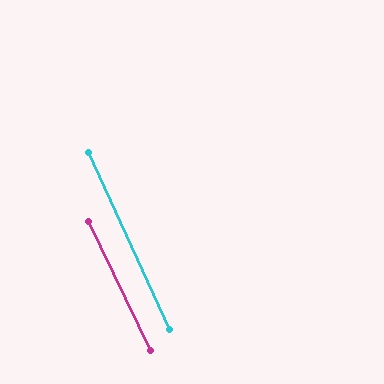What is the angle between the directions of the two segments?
Approximately 1 degree.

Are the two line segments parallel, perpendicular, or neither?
Parallel — their directions differ by only 1.1°.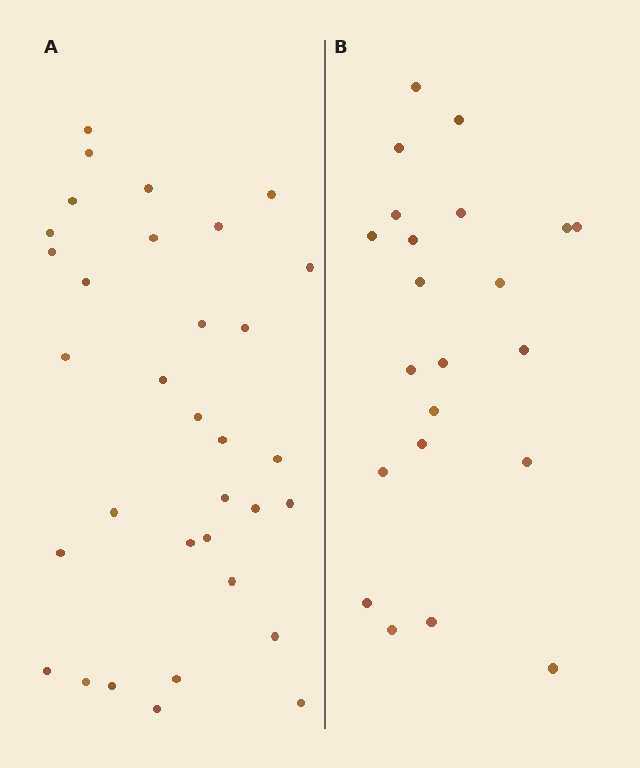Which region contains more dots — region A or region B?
Region A (the left region) has more dots.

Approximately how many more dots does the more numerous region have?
Region A has roughly 12 or so more dots than region B.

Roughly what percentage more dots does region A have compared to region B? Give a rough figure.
About 50% more.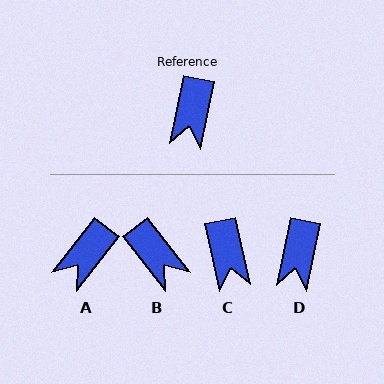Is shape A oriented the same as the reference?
No, it is off by about 26 degrees.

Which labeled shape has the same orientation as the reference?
D.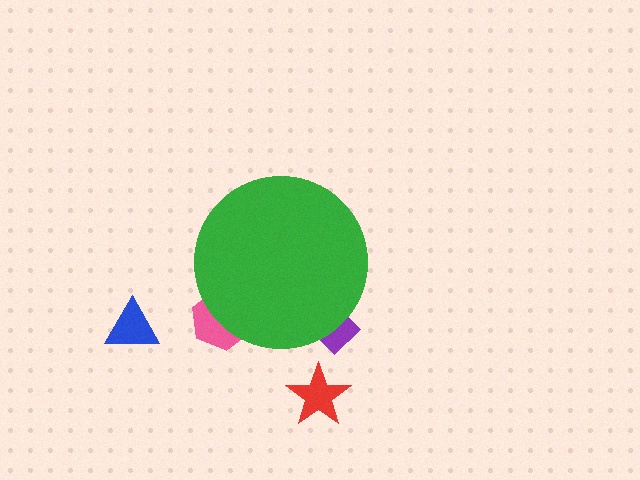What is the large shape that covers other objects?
A green circle.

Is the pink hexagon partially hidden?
Yes, the pink hexagon is partially hidden behind the green circle.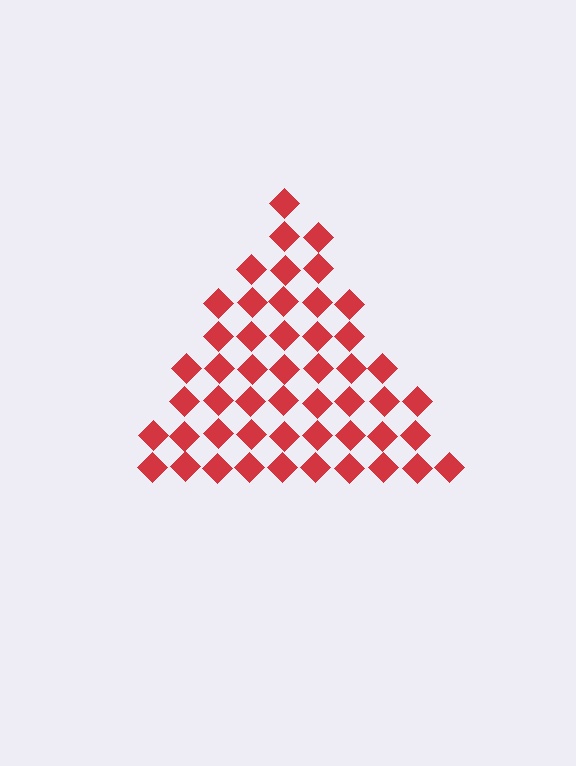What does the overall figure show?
The overall figure shows a triangle.